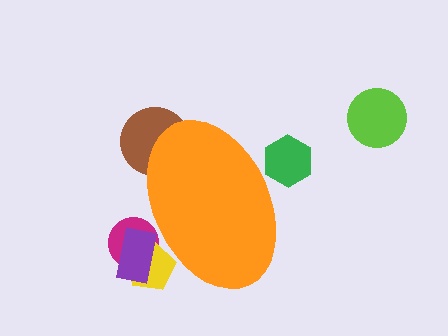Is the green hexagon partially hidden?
Yes, the green hexagon is partially hidden behind the orange ellipse.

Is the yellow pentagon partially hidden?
Yes, the yellow pentagon is partially hidden behind the orange ellipse.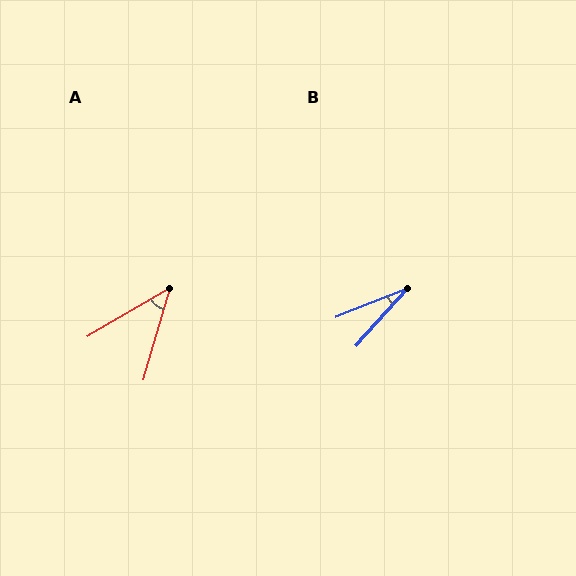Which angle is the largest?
A, at approximately 43 degrees.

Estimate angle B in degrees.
Approximately 27 degrees.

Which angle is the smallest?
B, at approximately 27 degrees.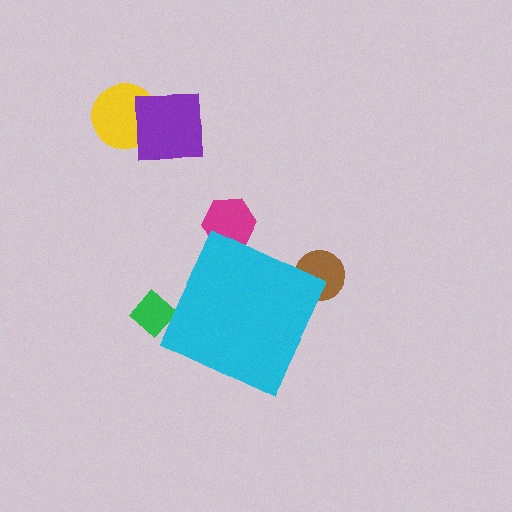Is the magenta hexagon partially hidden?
Yes, the magenta hexagon is partially hidden behind the cyan diamond.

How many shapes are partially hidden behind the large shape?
3 shapes are partially hidden.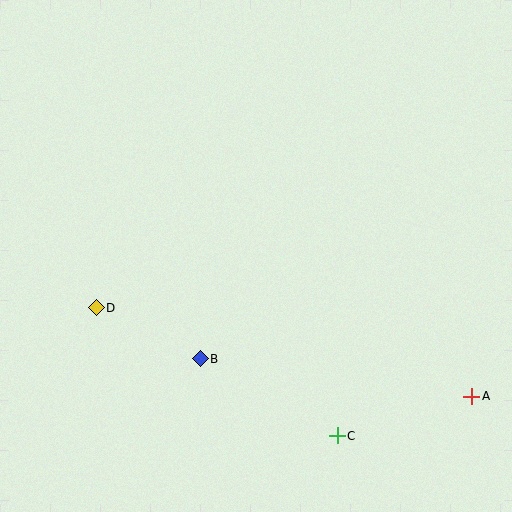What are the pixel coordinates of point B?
Point B is at (200, 359).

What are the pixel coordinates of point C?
Point C is at (337, 436).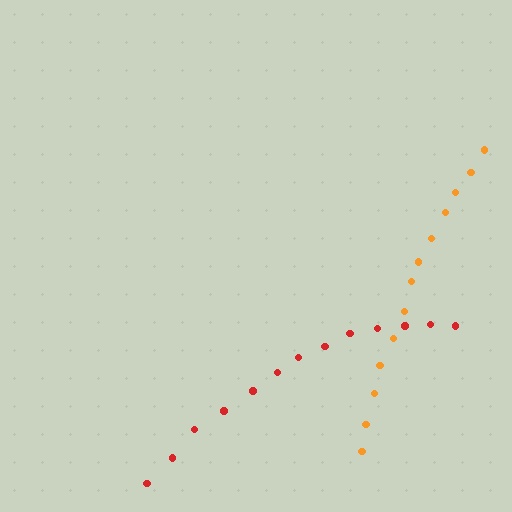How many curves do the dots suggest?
There are 2 distinct paths.